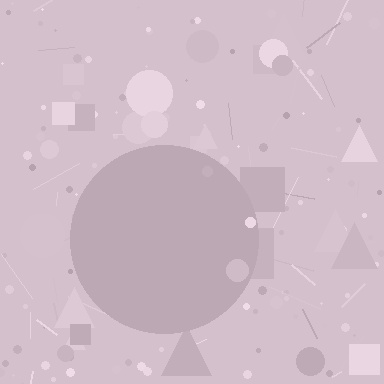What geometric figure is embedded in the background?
A circle is embedded in the background.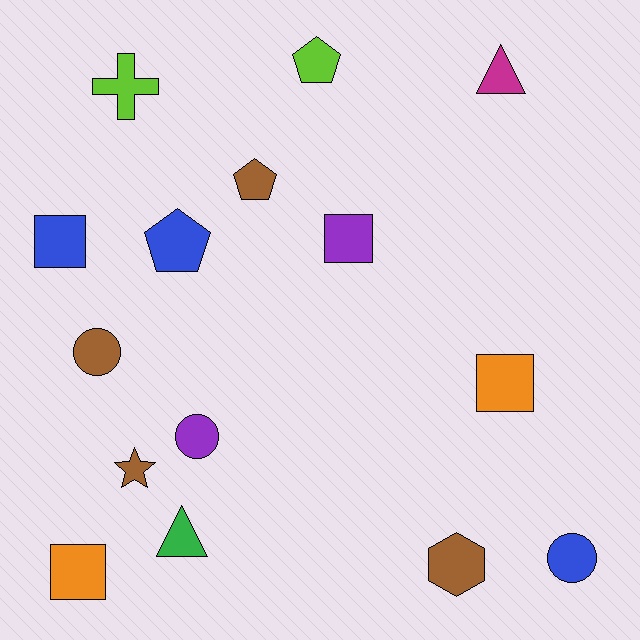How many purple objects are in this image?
There are 2 purple objects.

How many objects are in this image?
There are 15 objects.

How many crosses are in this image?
There is 1 cross.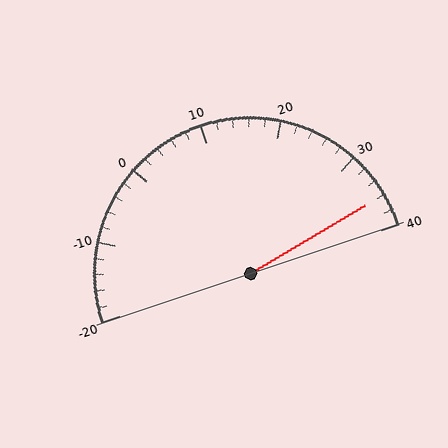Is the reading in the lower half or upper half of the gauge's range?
The reading is in the upper half of the range (-20 to 40).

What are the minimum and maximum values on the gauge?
The gauge ranges from -20 to 40.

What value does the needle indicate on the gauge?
The needle indicates approximately 36.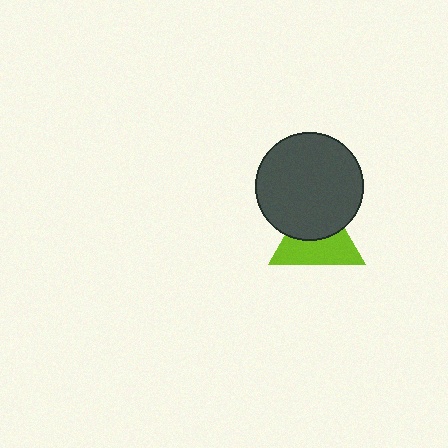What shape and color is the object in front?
The object in front is a dark gray circle.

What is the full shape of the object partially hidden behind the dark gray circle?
The partially hidden object is a lime triangle.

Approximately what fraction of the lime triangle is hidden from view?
Roughly 45% of the lime triangle is hidden behind the dark gray circle.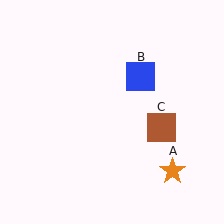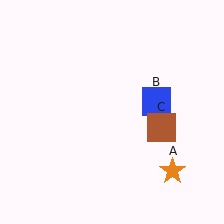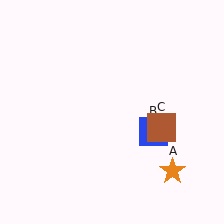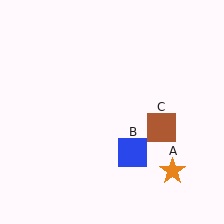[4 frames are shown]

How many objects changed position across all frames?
1 object changed position: blue square (object B).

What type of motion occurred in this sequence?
The blue square (object B) rotated clockwise around the center of the scene.